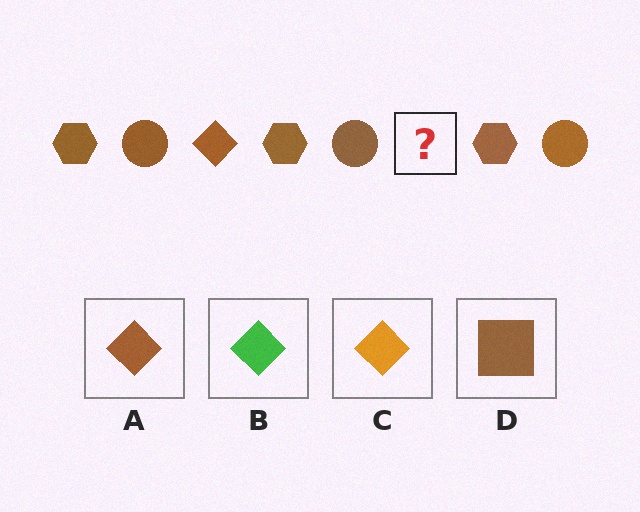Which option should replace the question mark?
Option A.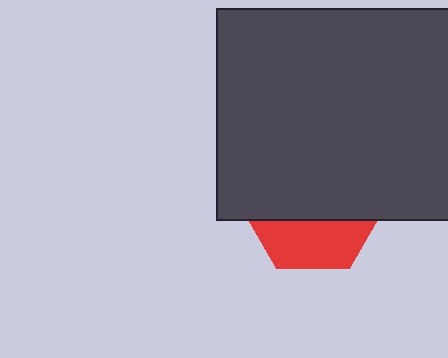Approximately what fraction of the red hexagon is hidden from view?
Roughly 66% of the red hexagon is hidden behind the dark gray rectangle.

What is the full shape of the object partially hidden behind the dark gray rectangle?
The partially hidden object is a red hexagon.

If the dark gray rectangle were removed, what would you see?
You would see the complete red hexagon.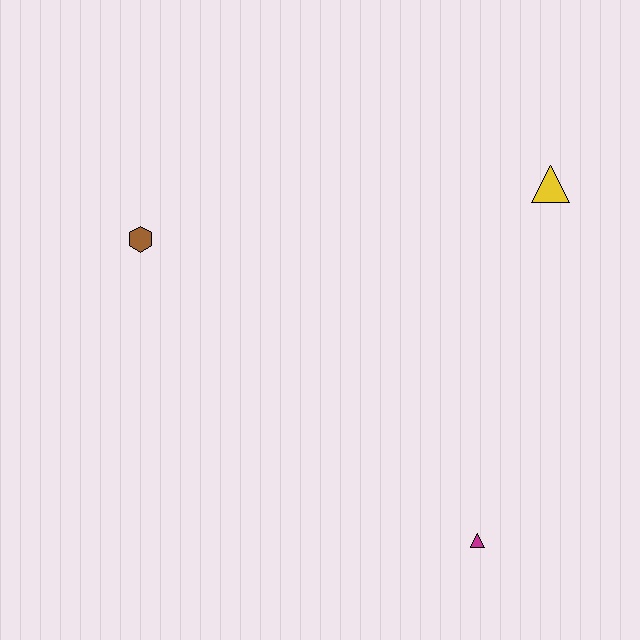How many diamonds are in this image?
There are no diamonds.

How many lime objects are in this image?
There are no lime objects.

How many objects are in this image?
There are 3 objects.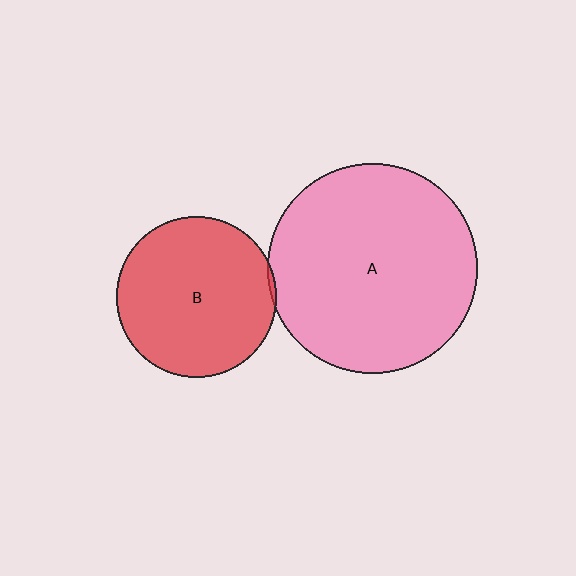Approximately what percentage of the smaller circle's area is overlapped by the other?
Approximately 5%.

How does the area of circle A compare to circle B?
Approximately 1.7 times.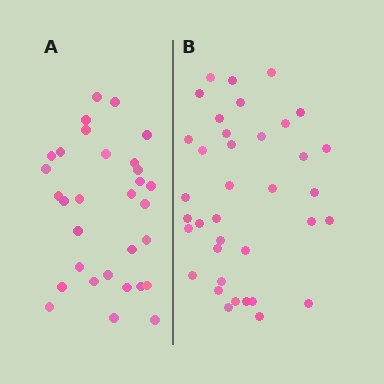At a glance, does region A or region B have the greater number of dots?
Region B (the right region) has more dots.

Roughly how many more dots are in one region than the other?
Region B has about 6 more dots than region A.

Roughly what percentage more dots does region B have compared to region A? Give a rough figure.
About 20% more.